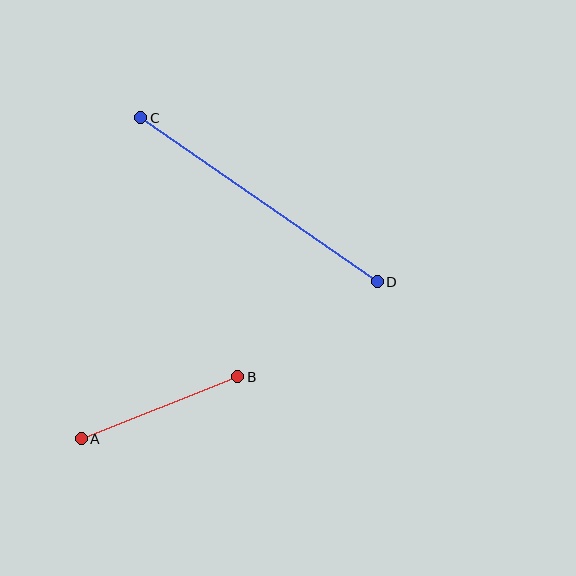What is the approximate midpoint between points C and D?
The midpoint is at approximately (259, 200) pixels.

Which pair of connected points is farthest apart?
Points C and D are farthest apart.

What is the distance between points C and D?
The distance is approximately 288 pixels.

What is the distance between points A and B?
The distance is approximately 168 pixels.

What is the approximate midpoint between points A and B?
The midpoint is at approximately (159, 408) pixels.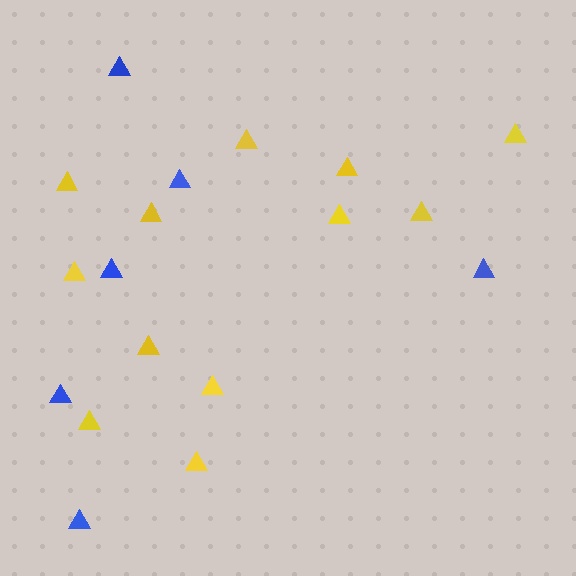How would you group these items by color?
There are 2 groups: one group of yellow triangles (12) and one group of blue triangles (6).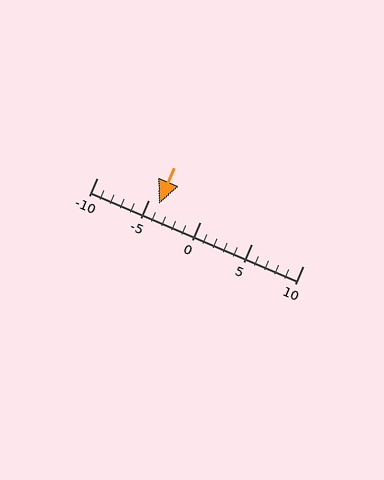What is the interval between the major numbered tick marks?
The major tick marks are spaced 5 units apart.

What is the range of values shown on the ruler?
The ruler shows values from -10 to 10.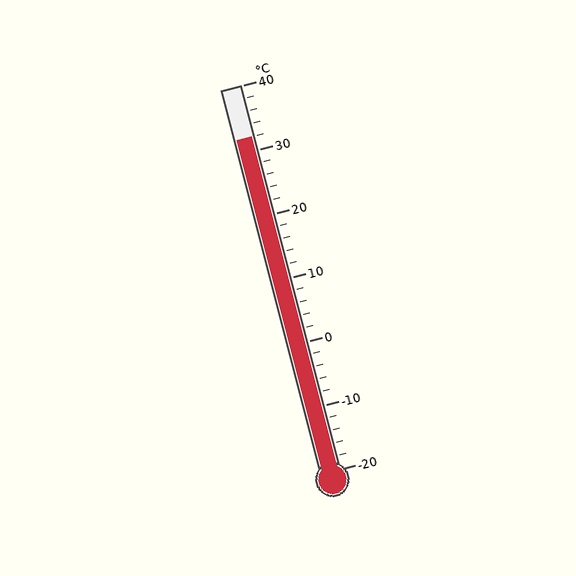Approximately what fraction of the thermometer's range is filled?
The thermometer is filled to approximately 85% of its range.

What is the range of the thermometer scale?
The thermometer scale ranges from -20°C to 40°C.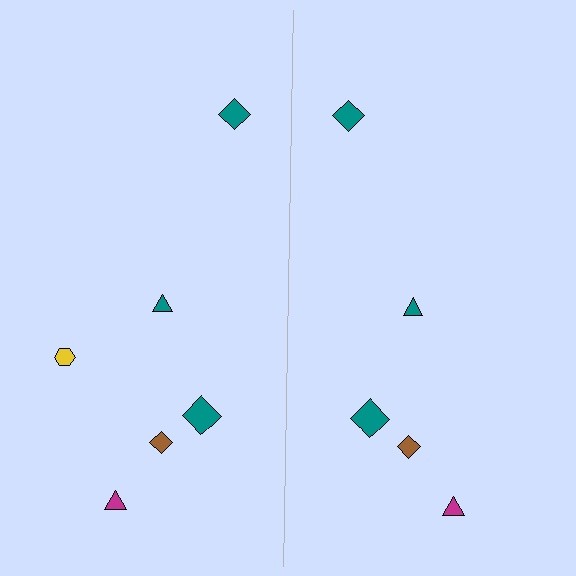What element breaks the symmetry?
A yellow hexagon is missing from the right side.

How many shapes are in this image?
There are 11 shapes in this image.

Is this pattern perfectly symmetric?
No, the pattern is not perfectly symmetric. A yellow hexagon is missing from the right side.